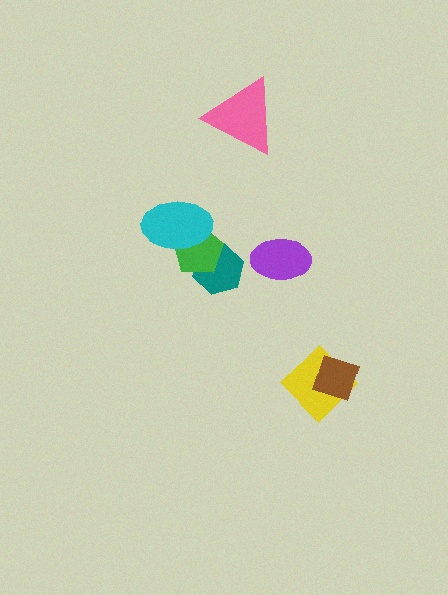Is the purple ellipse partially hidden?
No, no other shape covers it.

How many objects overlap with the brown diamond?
1 object overlaps with the brown diamond.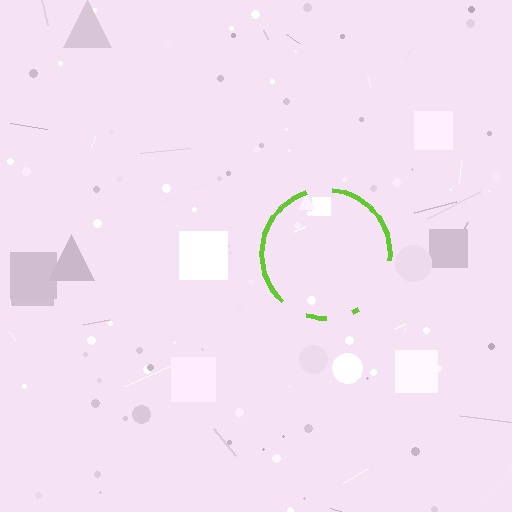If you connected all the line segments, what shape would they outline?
They would outline a circle.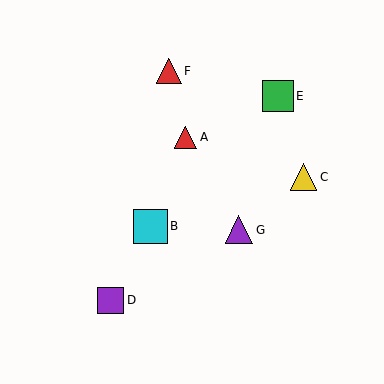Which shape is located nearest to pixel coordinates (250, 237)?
The purple triangle (labeled G) at (239, 230) is nearest to that location.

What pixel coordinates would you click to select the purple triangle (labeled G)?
Click at (239, 230) to select the purple triangle G.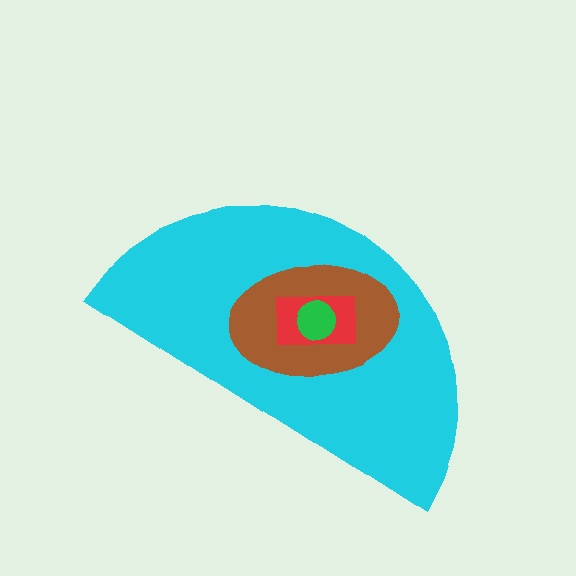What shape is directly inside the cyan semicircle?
The brown ellipse.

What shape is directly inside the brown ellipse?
The red rectangle.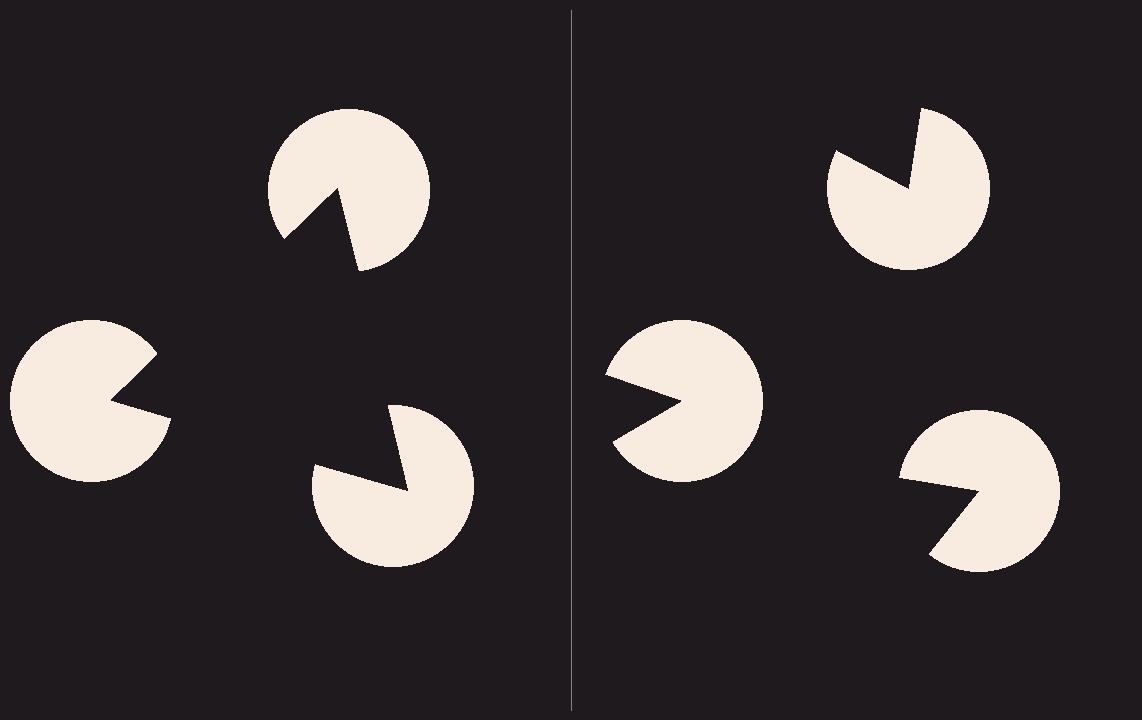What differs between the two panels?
The pac-man discs are positioned identically on both sides; only the wedge orientations differ. On the left they align to a triangle; on the right they are misaligned.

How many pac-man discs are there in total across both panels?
6 — 3 on each side.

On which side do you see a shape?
An illusory triangle appears on the left side. On the right side the wedge cuts are rotated, so no coherent shape forms.